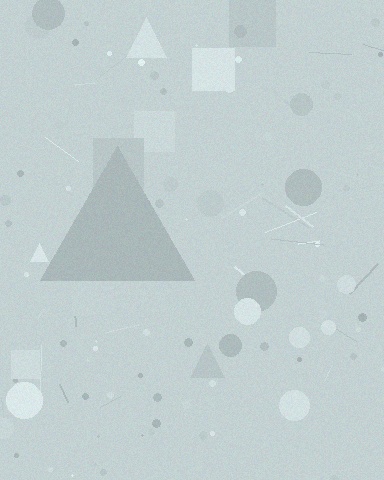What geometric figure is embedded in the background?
A triangle is embedded in the background.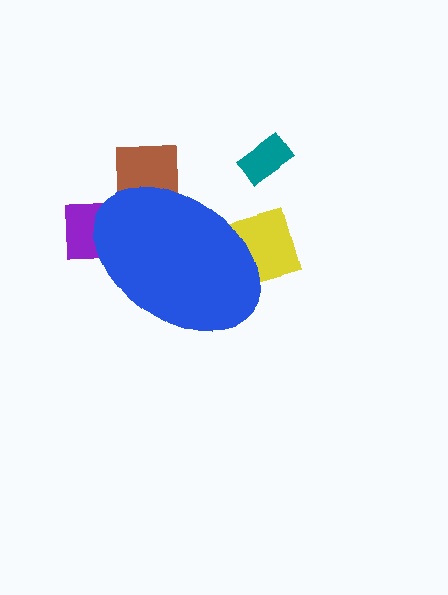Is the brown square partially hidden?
Yes, the brown square is partially hidden behind the blue ellipse.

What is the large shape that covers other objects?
A blue ellipse.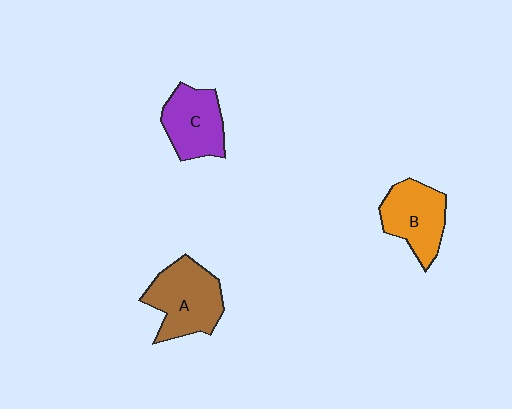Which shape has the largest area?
Shape A (brown).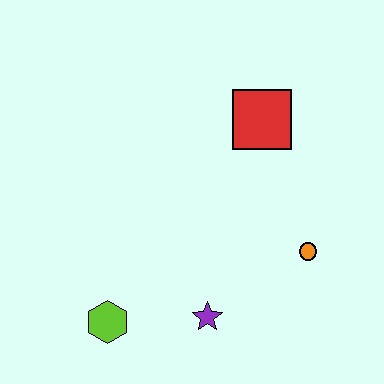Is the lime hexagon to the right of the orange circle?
No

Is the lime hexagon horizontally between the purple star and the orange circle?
No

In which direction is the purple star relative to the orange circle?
The purple star is to the left of the orange circle.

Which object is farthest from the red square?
The lime hexagon is farthest from the red square.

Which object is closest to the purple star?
The lime hexagon is closest to the purple star.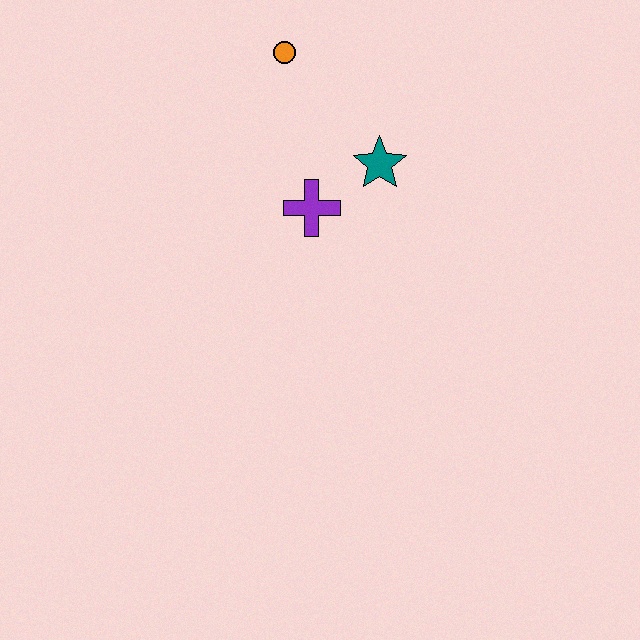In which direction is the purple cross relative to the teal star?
The purple cross is to the left of the teal star.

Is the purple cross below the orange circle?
Yes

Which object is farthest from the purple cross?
The orange circle is farthest from the purple cross.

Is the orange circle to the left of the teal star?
Yes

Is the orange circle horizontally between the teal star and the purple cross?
No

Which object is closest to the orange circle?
The teal star is closest to the orange circle.